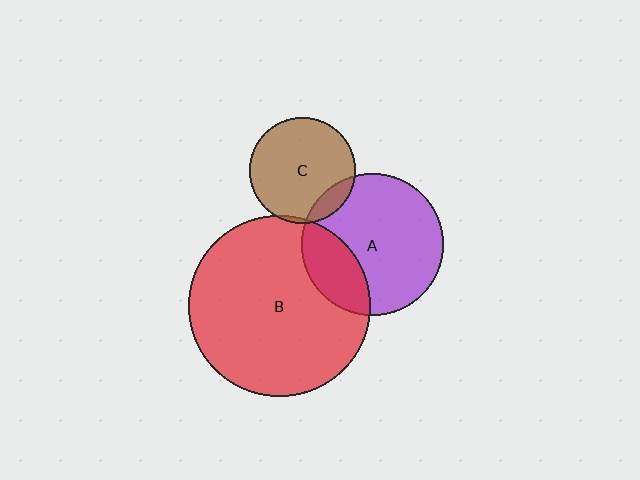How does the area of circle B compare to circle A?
Approximately 1.6 times.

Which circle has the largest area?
Circle B (red).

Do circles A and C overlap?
Yes.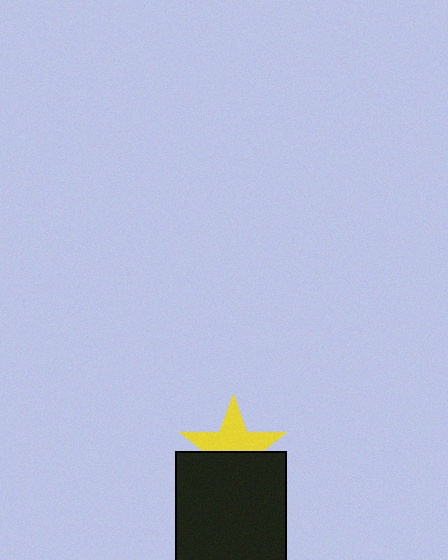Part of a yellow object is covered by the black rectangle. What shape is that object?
It is a star.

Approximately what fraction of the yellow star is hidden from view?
Roughly 43% of the yellow star is hidden behind the black rectangle.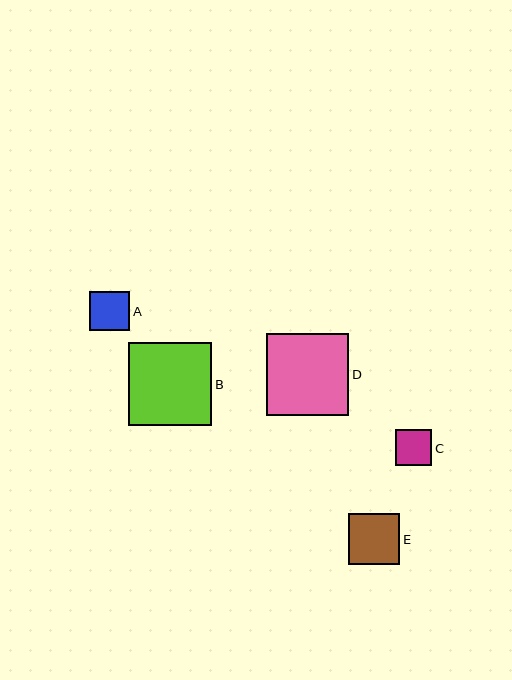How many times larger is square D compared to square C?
Square D is approximately 2.3 times the size of square C.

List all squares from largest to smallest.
From largest to smallest: B, D, E, A, C.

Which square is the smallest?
Square C is the smallest with a size of approximately 36 pixels.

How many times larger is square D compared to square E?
Square D is approximately 1.6 times the size of square E.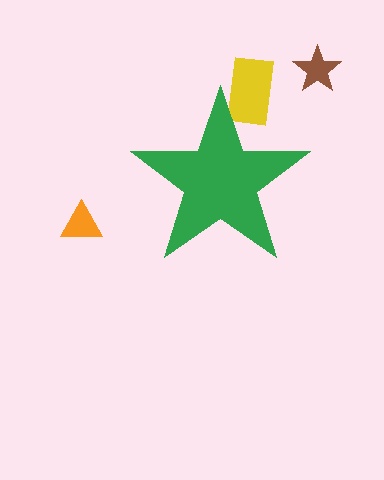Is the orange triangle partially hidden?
No, the orange triangle is fully visible.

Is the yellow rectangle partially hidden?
Yes, the yellow rectangle is partially hidden behind the green star.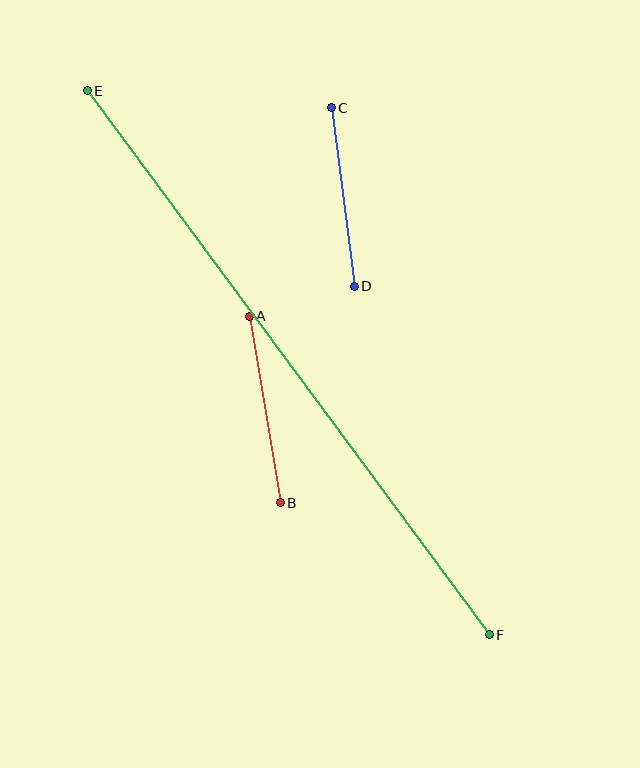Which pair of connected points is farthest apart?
Points E and F are farthest apart.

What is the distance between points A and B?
The distance is approximately 189 pixels.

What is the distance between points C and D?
The distance is approximately 180 pixels.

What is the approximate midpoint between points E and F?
The midpoint is at approximately (288, 363) pixels.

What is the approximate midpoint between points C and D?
The midpoint is at approximately (343, 197) pixels.